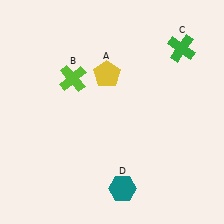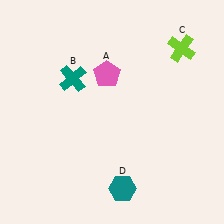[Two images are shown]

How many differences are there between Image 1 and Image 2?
There are 3 differences between the two images.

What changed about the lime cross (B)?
In Image 1, B is lime. In Image 2, it changed to teal.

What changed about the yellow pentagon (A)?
In Image 1, A is yellow. In Image 2, it changed to pink.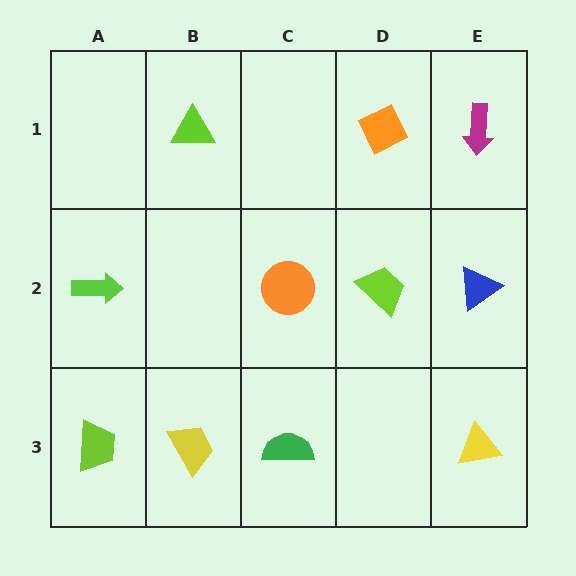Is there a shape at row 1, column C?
No, that cell is empty.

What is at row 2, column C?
An orange circle.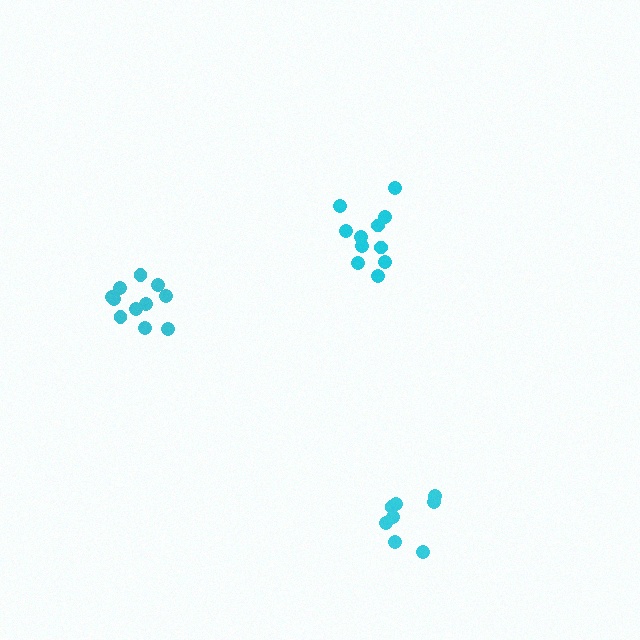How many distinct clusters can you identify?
There are 3 distinct clusters.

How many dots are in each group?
Group 1: 8 dots, Group 2: 11 dots, Group 3: 11 dots (30 total).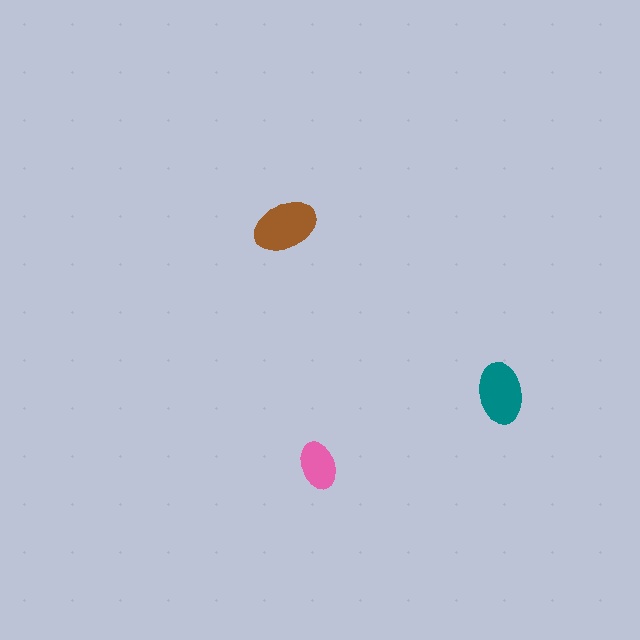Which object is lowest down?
The pink ellipse is bottommost.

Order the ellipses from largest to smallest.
the brown one, the teal one, the pink one.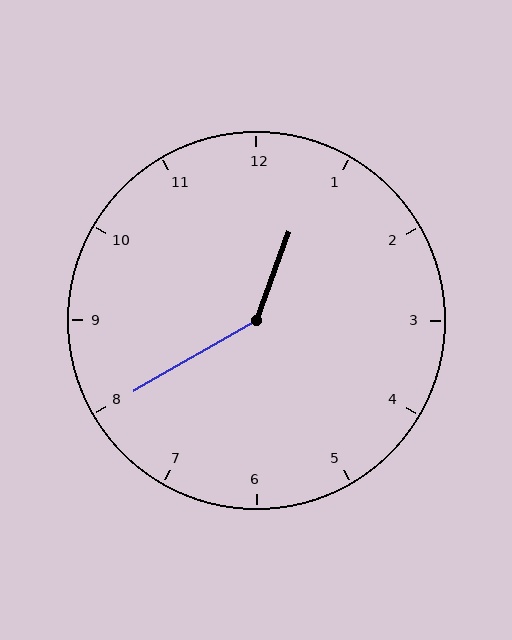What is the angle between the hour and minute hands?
Approximately 140 degrees.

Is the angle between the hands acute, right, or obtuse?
It is obtuse.